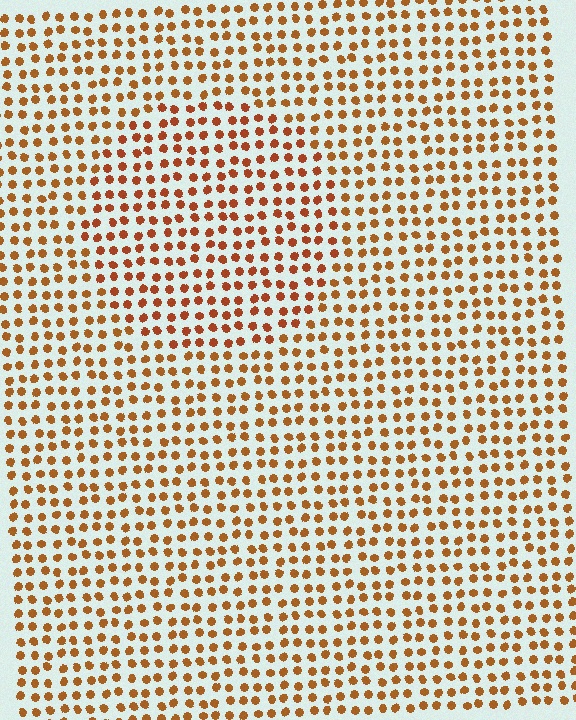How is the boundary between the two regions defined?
The boundary is defined purely by a slight shift in hue (about 14 degrees). Spacing, size, and orientation are identical on both sides.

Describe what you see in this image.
The image is filled with small brown elements in a uniform arrangement. A circle-shaped region is visible where the elements are tinted to a slightly different hue, forming a subtle color boundary.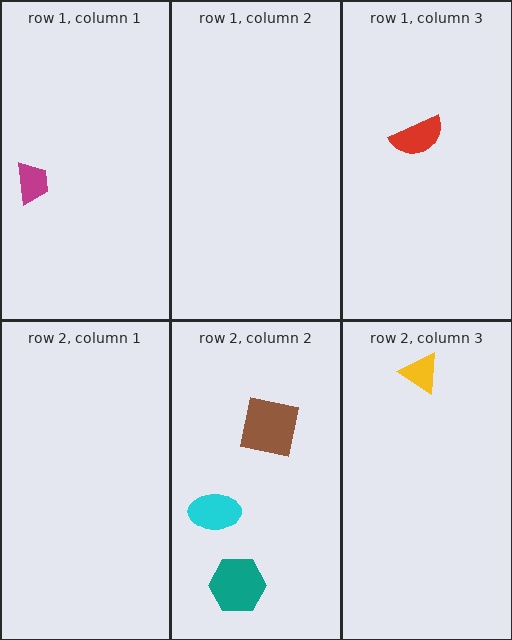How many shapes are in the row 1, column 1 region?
1.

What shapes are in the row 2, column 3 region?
The yellow triangle.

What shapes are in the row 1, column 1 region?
The magenta trapezoid.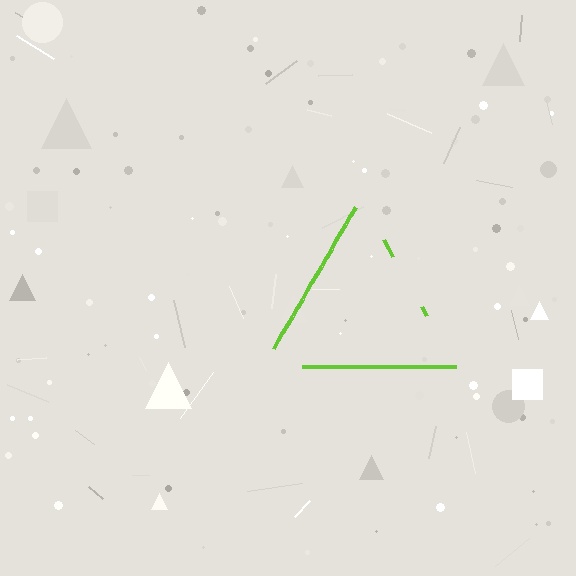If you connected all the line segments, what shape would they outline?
They would outline a triangle.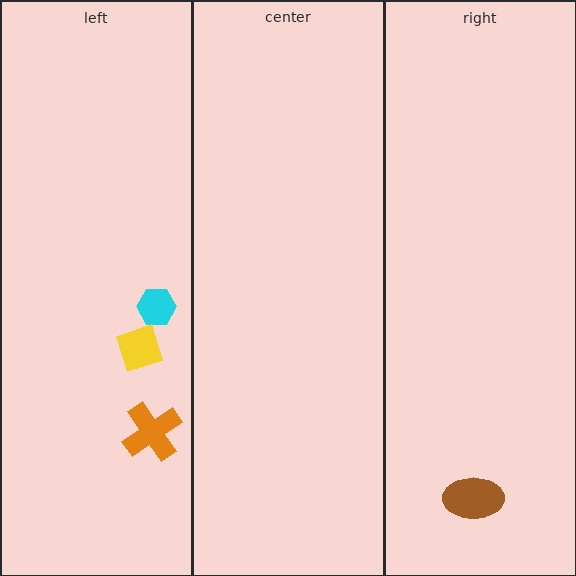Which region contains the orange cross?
The left region.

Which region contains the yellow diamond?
The left region.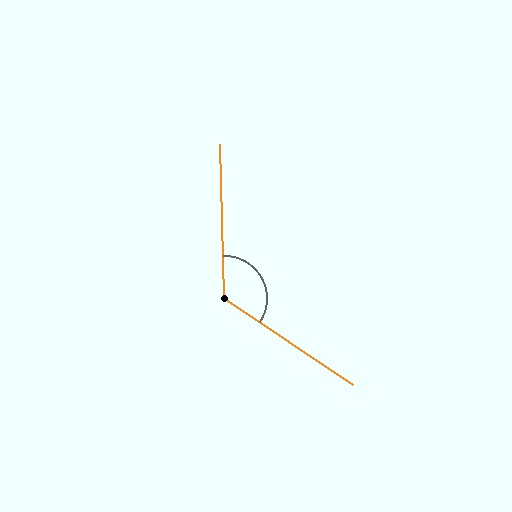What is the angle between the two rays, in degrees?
Approximately 125 degrees.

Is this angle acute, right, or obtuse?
It is obtuse.